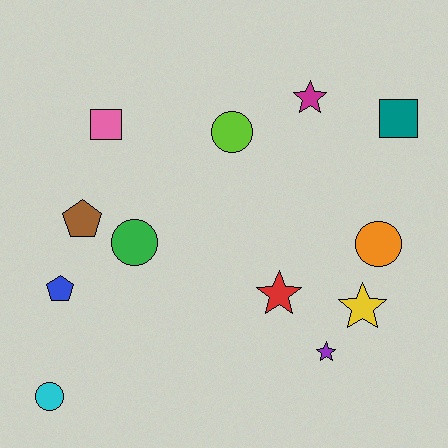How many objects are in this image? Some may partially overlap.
There are 12 objects.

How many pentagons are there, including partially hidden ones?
There are 2 pentagons.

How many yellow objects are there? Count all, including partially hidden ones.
There is 1 yellow object.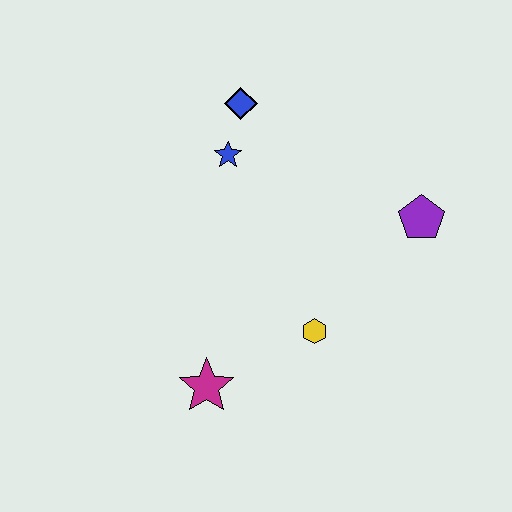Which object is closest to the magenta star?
The yellow hexagon is closest to the magenta star.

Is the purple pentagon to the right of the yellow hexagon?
Yes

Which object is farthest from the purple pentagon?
The magenta star is farthest from the purple pentagon.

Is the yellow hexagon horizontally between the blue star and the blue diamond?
No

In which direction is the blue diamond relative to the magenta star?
The blue diamond is above the magenta star.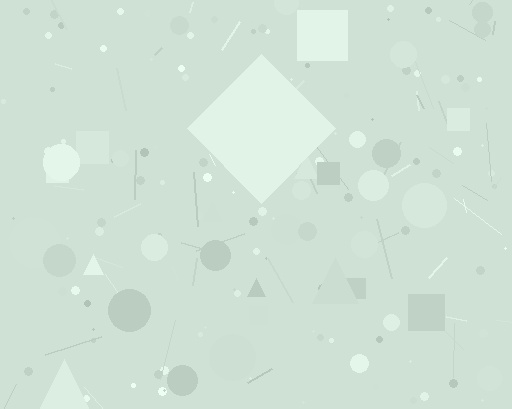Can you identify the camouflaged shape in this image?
The camouflaged shape is a diamond.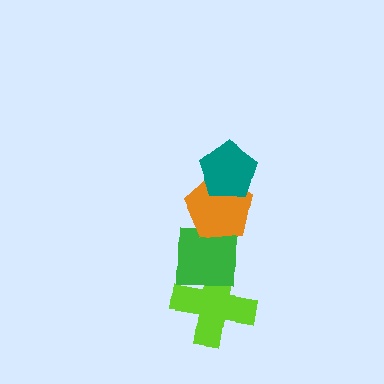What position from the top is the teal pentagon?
The teal pentagon is 1st from the top.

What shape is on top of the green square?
The orange pentagon is on top of the green square.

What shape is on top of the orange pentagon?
The teal pentagon is on top of the orange pentagon.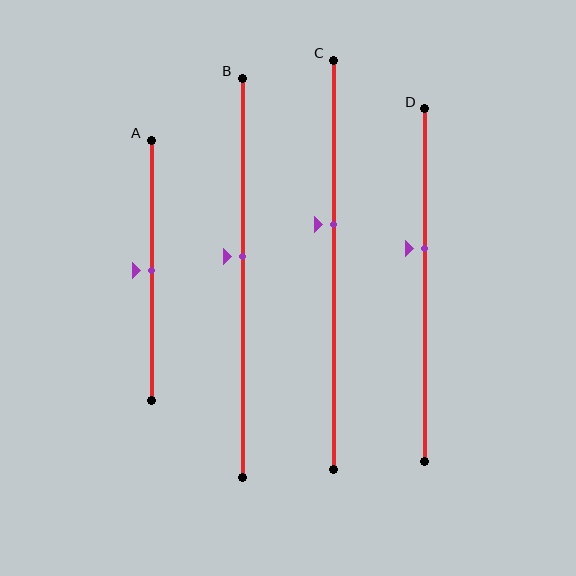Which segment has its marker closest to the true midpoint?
Segment A has its marker closest to the true midpoint.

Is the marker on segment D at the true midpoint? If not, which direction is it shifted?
No, the marker on segment D is shifted upward by about 10% of the segment length.